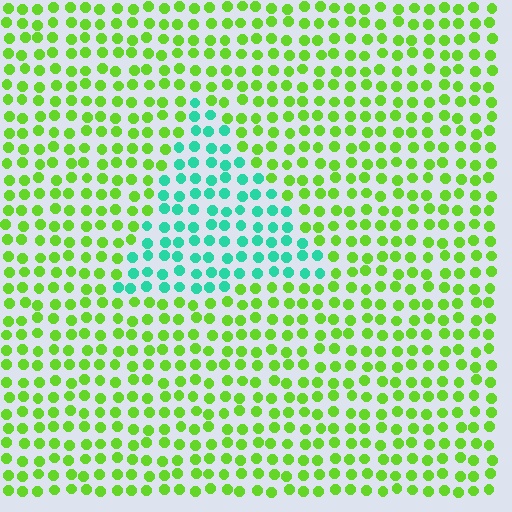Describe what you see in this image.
The image is filled with small lime elements in a uniform arrangement. A triangle-shaped region is visible where the elements are tinted to a slightly different hue, forming a subtle color boundary.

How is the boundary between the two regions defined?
The boundary is defined purely by a slight shift in hue (about 63 degrees). Spacing, size, and orientation are identical on both sides.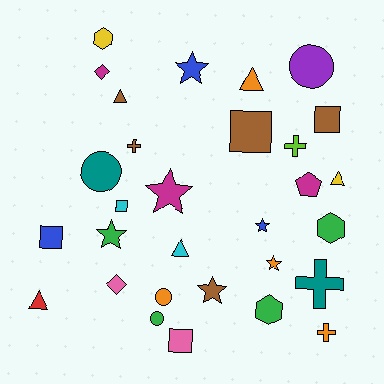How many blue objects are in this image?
There are 3 blue objects.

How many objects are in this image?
There are 30 objects.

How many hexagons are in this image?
There are 3 hexagons.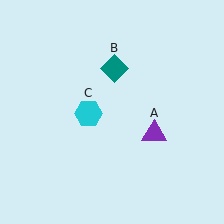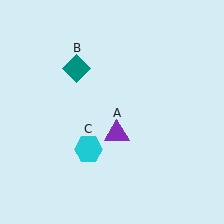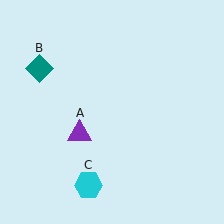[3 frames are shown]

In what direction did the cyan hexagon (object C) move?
The cyan hexagon (object C) moved down.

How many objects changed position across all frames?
3 objects changed position: purple triangle (object A), teal diamond (object B), cyan hexagon (object C).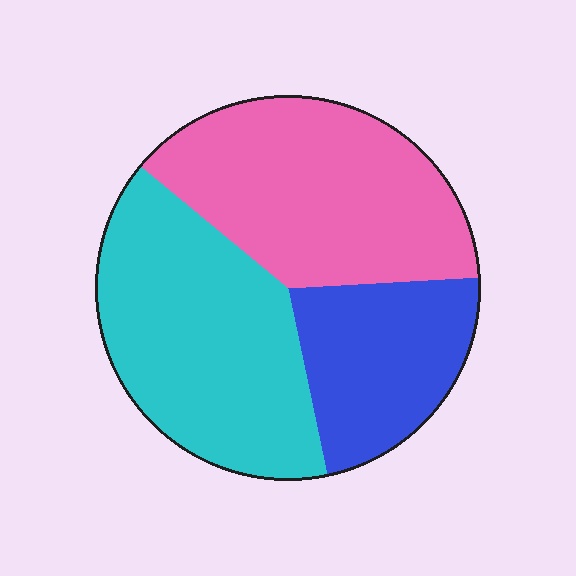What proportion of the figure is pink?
Pink covers 38% of the figure.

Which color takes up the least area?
Blue, at roughly 20%.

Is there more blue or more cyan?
Cyan.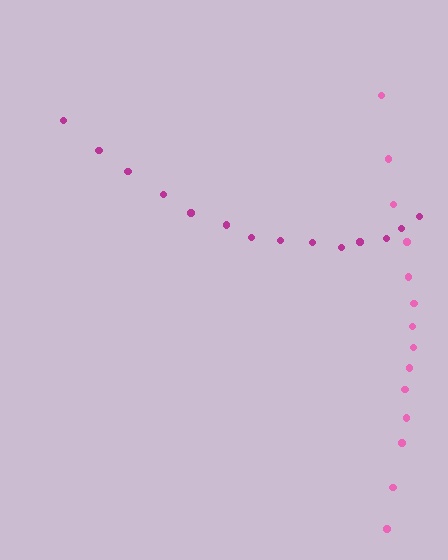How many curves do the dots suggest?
There are 2 distinct paths.